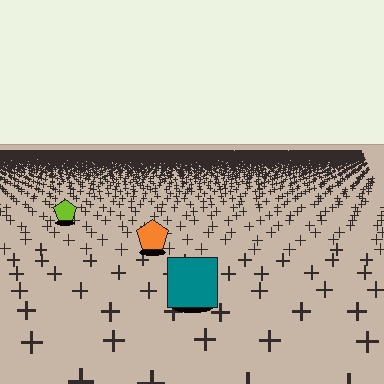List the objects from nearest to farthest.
From nearest to farthest: the teal square, the orange pentagon, the lime pentagon.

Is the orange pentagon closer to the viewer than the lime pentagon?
Yes. The orange pentagon is closer — you can tell from the texture gradient: the ground texture is coarser near it.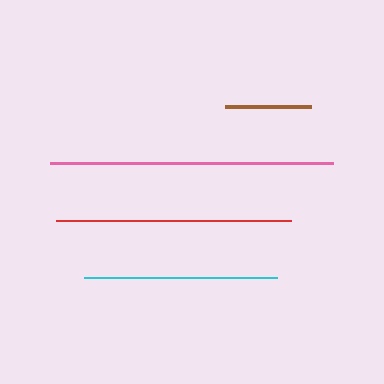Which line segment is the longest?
The pink line is the longest at approximately 284 pixels.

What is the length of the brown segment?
The brown segment is approximately 86 pixels long.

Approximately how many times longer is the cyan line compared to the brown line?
The cyan line is approximately 2.2 times the length of the brown line.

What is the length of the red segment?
The red segment is approximately 234 pixels long.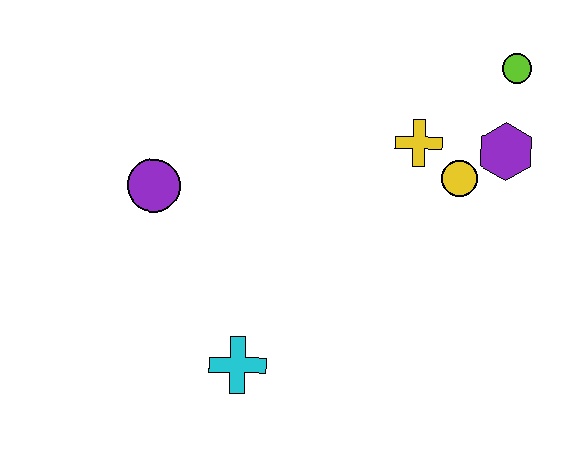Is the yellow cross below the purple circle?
No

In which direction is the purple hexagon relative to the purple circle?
The purple hexagon is to the right of the purple circle.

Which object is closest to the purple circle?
The cyan cross is closest to the purple circle.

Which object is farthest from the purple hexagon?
The purple circle is farthest from the purple hexagon.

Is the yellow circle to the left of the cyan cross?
No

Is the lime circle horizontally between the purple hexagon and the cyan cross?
No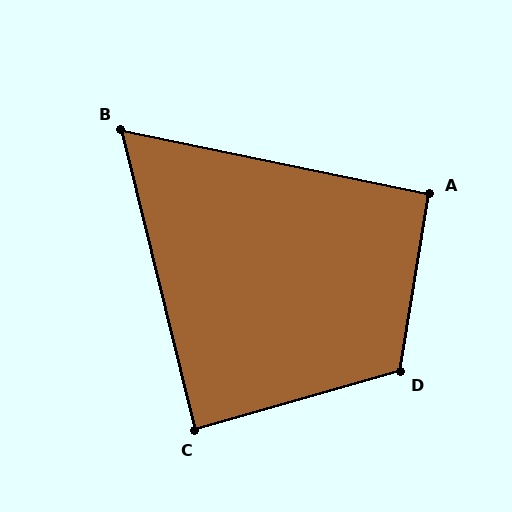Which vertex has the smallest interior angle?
B, at approximately 65 degrees.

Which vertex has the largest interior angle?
D, at approximately 115 degrees.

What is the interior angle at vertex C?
Approximately 88 degrees (approximately right).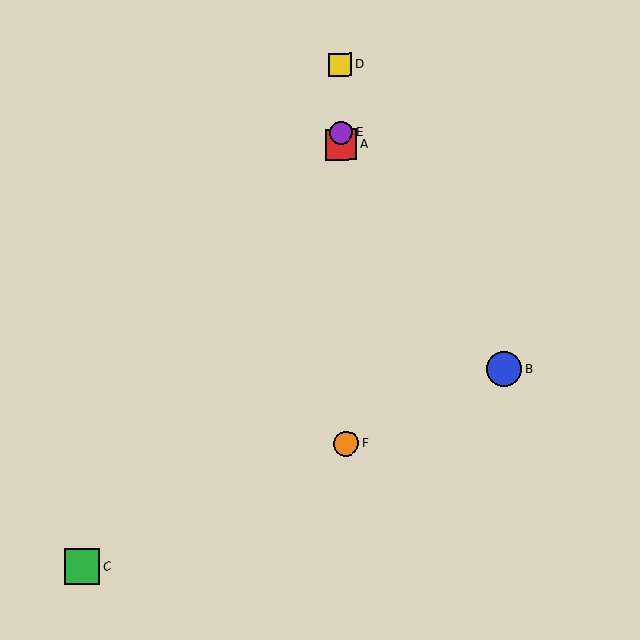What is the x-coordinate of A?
Object A is at x≈341.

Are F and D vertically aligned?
Yes, both are at x≈346.